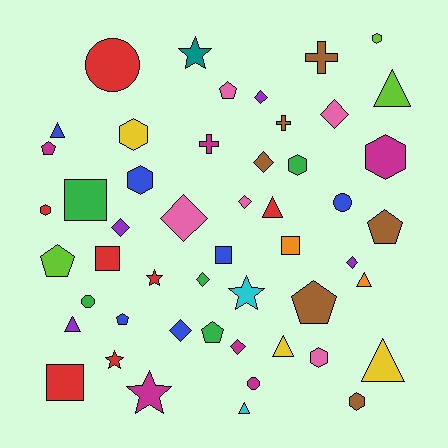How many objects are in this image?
There are 50 objects.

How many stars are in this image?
There are 5 stars.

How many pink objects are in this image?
There are 5 pink objects.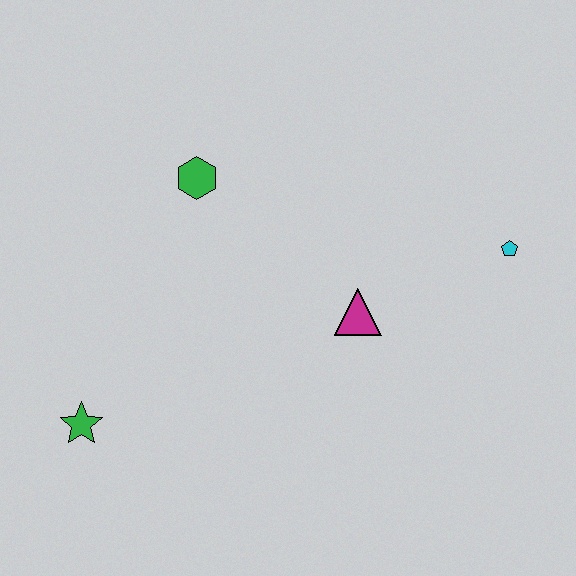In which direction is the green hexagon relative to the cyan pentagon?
The green hexagon is to the left of the cyan pentagon.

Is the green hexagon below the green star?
No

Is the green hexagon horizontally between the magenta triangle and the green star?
Yes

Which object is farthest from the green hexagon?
The cyan pentagon is farthest from the green hexagon.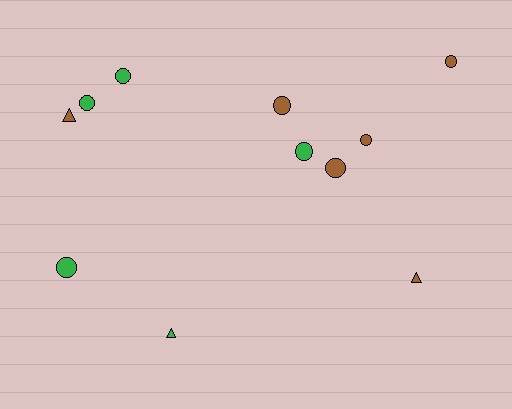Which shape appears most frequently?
Circle, with 8 objects.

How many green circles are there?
There are 4 green circles.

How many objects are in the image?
There are 11 objects.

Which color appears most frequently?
Brown, with 6 objects.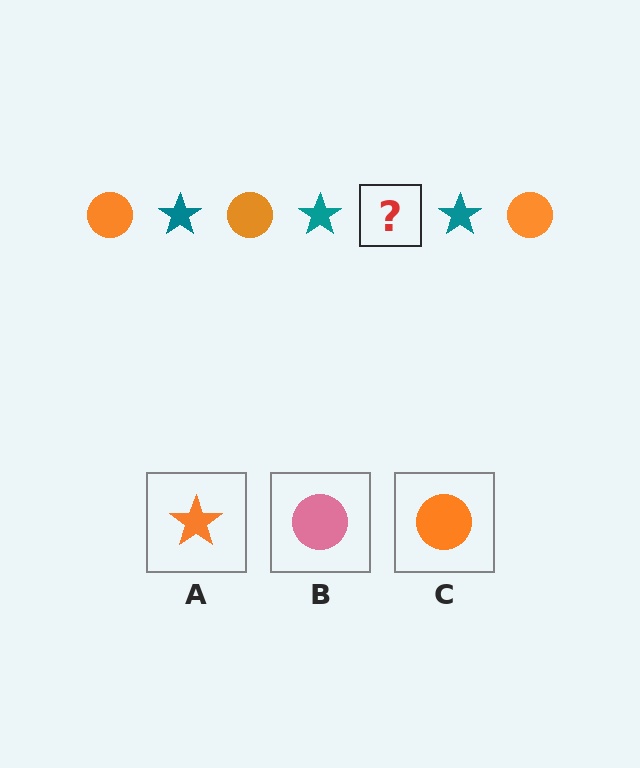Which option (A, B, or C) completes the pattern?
C.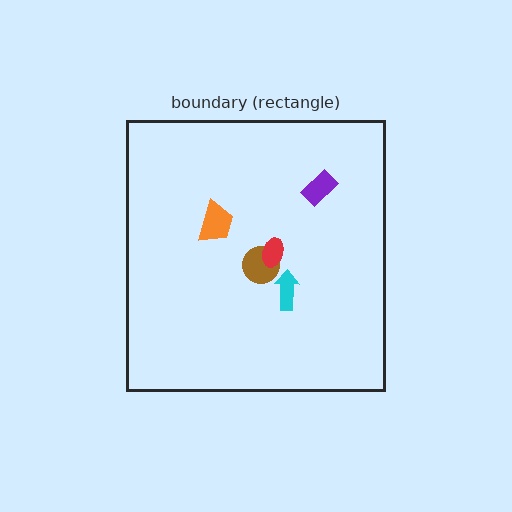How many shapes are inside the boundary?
5 inside, 0 outside.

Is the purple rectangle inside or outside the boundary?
Inside.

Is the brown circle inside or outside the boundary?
Inside.